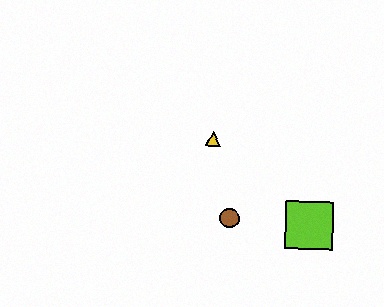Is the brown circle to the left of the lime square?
Yes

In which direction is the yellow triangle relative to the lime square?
The yellow triangle is to the left of the lime square.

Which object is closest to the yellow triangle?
The brown circle is closest to the yellow triangle.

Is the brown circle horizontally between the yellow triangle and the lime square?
Yes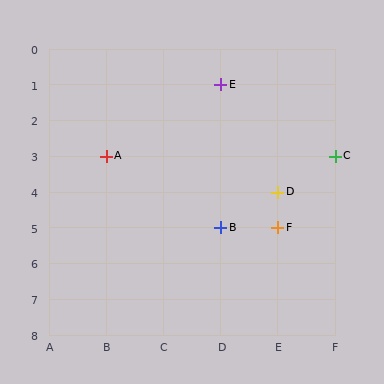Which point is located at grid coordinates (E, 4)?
Point D is at (E, 4).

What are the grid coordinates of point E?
Point E is at grid coordinates (D, 1).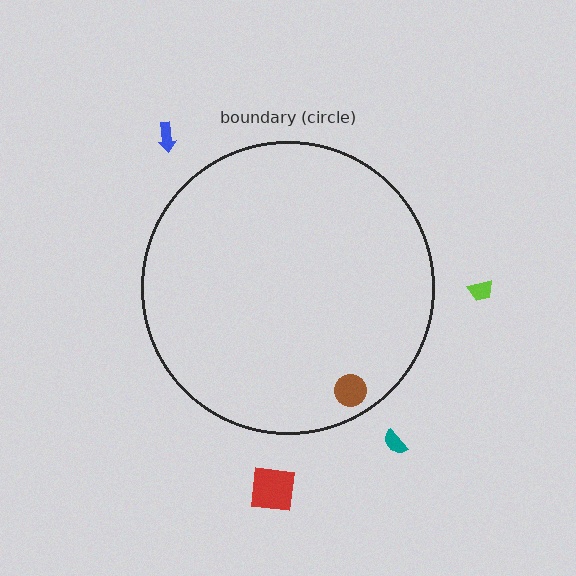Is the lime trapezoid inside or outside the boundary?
Outside.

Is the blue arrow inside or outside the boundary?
Outside.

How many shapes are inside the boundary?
1 inside, 4 outside.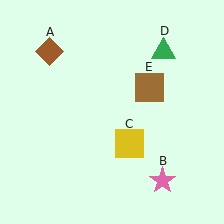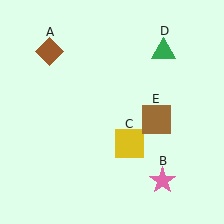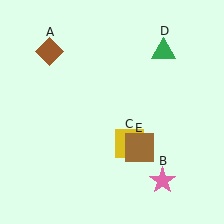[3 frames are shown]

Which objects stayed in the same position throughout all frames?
Brown diamond (object A) and pink star (object B) and yellow square (object C) and green triangle (object D) remained stationary.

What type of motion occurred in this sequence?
The brown square (object E) rotated clockwise around the center of the scene.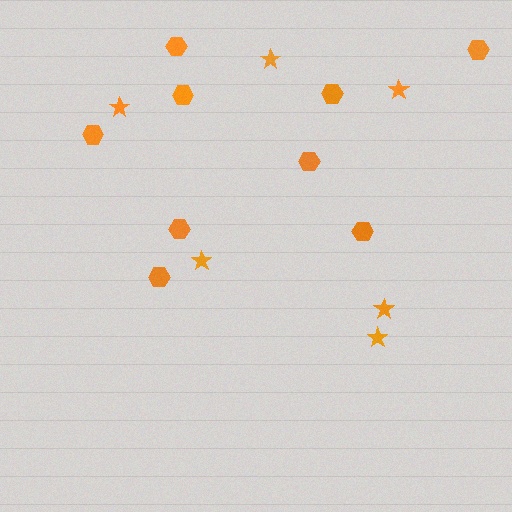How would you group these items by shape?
There are 2 groups: one group of hexagons (9) and one group of stars (6).